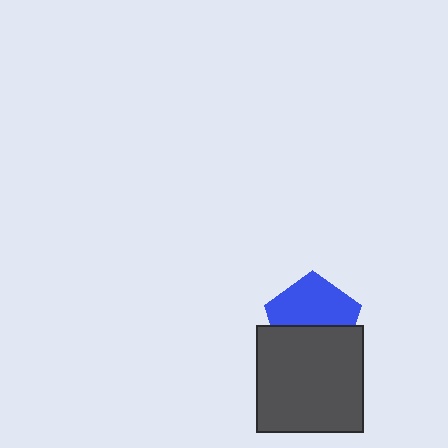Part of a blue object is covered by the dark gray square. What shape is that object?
It is a pentagon.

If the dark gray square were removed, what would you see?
You would see the complete blue pentagon.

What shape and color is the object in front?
The object in front is a dark gray square.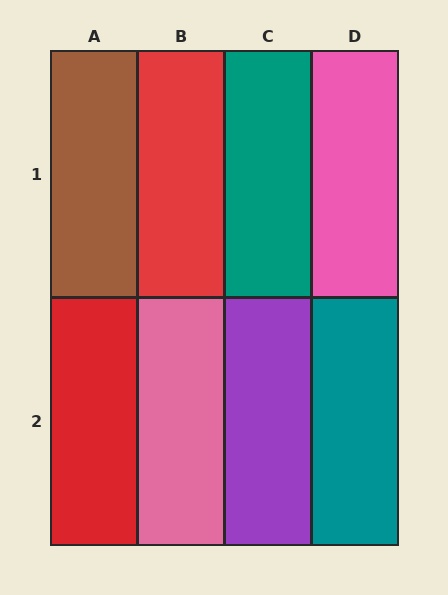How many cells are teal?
2 cells are teal.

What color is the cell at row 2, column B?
Pink.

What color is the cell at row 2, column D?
Teal.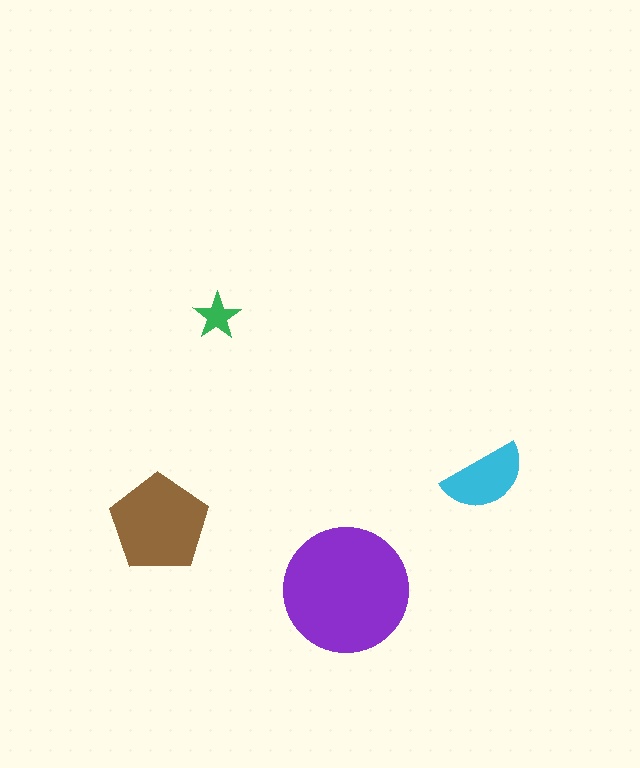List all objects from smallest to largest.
The green star, the cyan semicircle, the brown pentagon, the purple circle.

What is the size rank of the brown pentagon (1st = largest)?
2nd.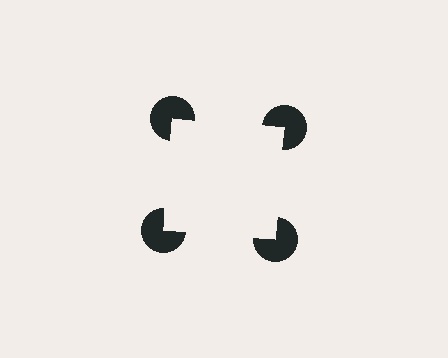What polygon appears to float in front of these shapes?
An illusory square — its edges are inferred from the aligned wedge cuts in the pac-man discs, not physically drawn.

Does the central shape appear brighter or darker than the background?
It typically appears slightly brighter than the background, even though no actual brightness change is drawn.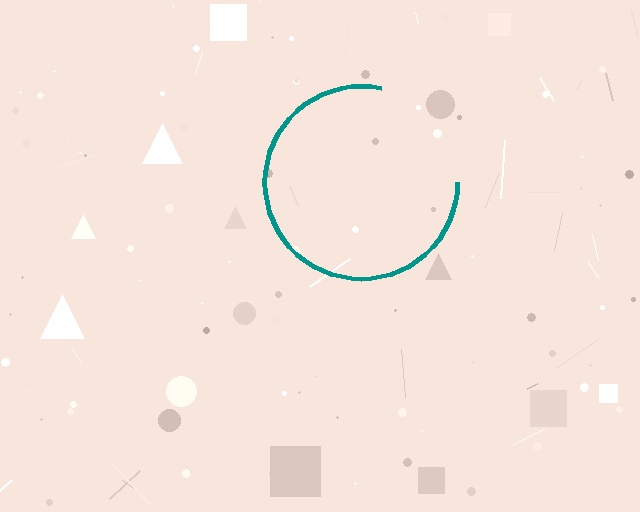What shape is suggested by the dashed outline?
The dashed outline suggests a circle.